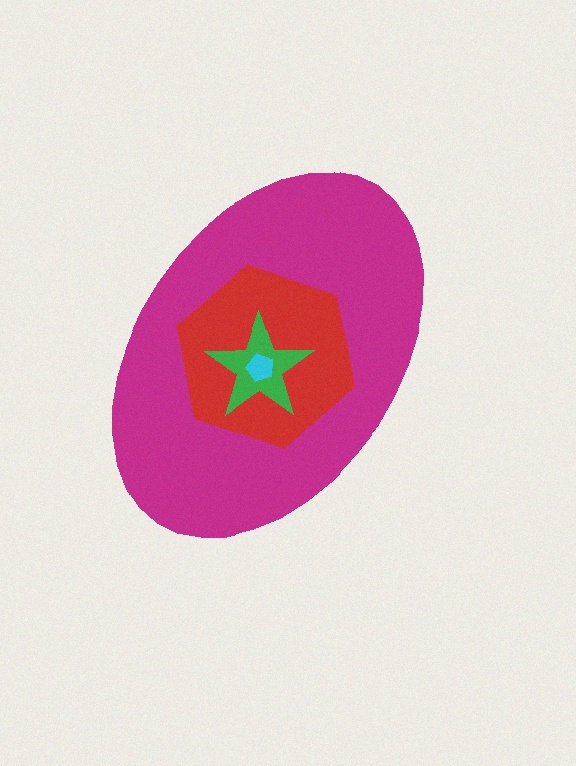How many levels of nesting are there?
4.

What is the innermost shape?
The cyan pentagon.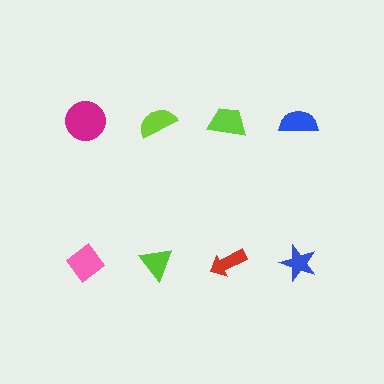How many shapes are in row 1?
4 shapes.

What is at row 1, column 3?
A lime trapezoid.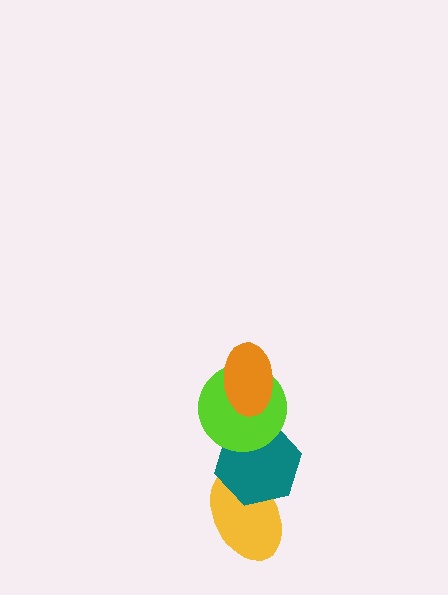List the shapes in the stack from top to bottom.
From top to bottom: the orange ellipse, the lime circle, the teal hexagon, the yellow ellipse.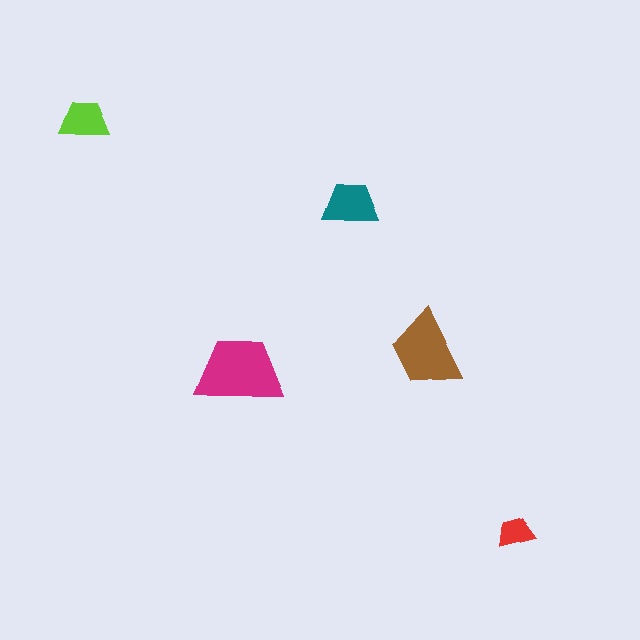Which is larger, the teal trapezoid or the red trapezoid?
The teal one.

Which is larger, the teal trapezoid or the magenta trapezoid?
The magenta one.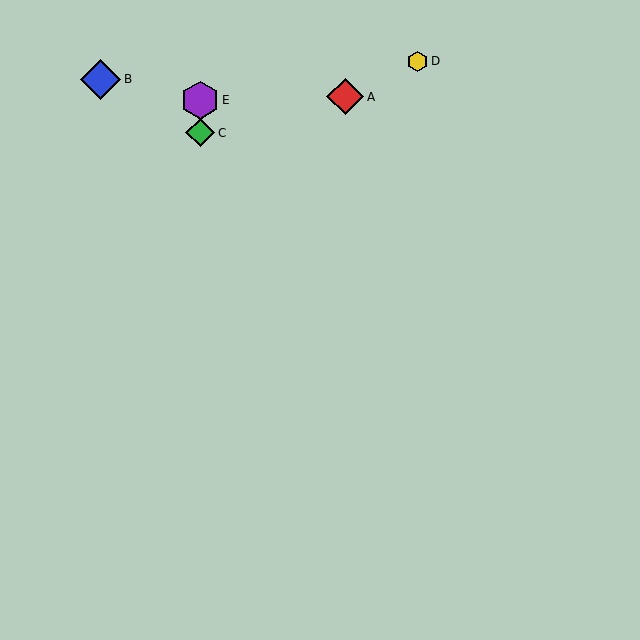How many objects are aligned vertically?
2 objects (C, E) are aligned vertically.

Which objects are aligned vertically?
Objects C, E are aligned vertically.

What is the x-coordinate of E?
Object E is at x≈200.